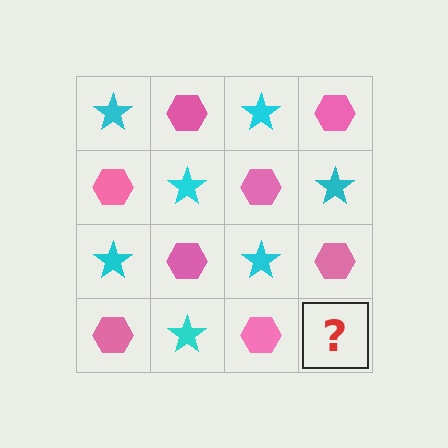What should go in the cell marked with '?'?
The missing cell should contain a cyan star.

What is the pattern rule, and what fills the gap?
The rule is that it alternates cyan star and pink hexagon in a checkerboard pattern. The gap should be filled with a cyan star.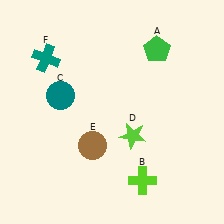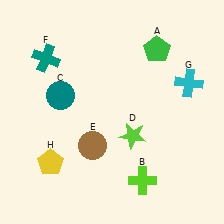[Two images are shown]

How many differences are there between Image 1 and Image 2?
There are 2 differences between the two images.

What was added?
A cyan cross (G), a yellow pentagon (H) were added in Image 2.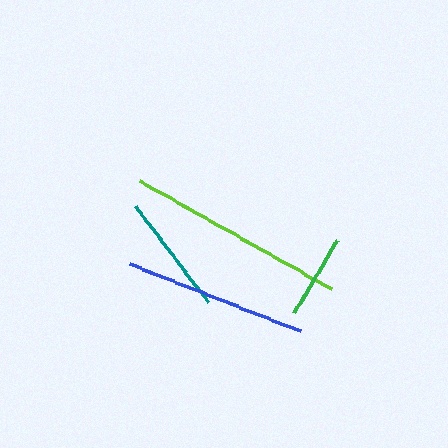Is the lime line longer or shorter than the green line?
The lime line is longer than the green line.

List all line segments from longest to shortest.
From longest to shortest: lime, blue, teal, green.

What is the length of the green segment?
The green segment is approximately 84 pixels long.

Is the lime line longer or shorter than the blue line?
The lime line is longer than the blue line.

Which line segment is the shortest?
The green line is the shortest at approximately 84 pixels.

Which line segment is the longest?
The lime line is the longest at approximately 220 pixels.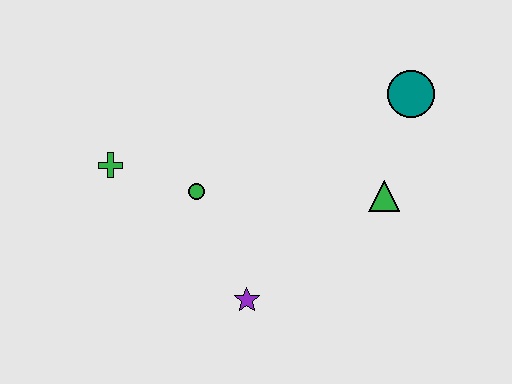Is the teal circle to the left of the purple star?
No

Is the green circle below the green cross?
Yes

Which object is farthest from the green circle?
The teal circle is farthest from the green circle.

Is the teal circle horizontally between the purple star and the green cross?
No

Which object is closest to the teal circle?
The green triangle is closest to the teal circle.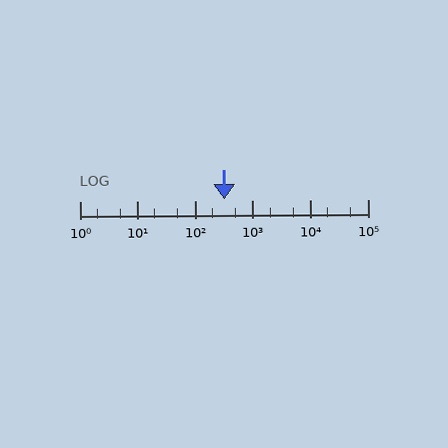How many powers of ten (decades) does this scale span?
The scale spans 5 decades, from 1 to 100000.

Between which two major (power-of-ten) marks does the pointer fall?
The pointer is between 100 and 1000.